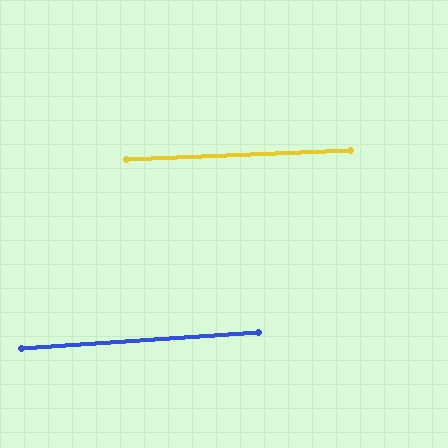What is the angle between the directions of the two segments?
Approximately 1 degree.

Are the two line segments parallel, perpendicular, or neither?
Parallel — their directions differ by only 1.4°.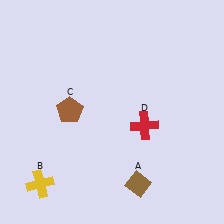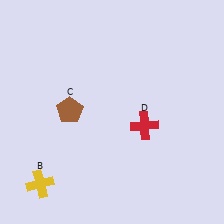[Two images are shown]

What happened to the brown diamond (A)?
The brown diamond (A) was removed in Image 2. It was in the bottom-right area of Image 1.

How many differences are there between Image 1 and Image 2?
There is 1 difference between the two images.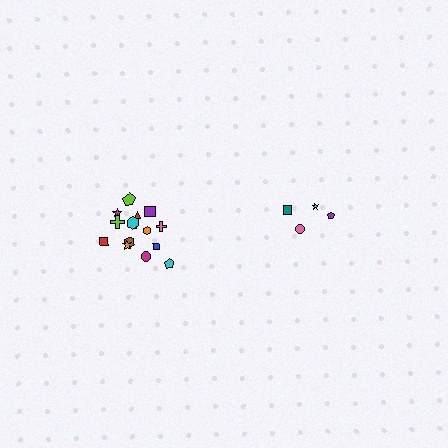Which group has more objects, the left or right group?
The left group.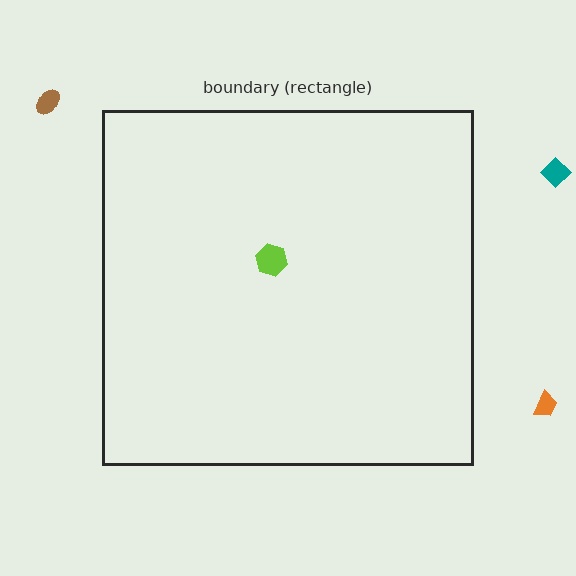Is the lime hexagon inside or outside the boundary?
Inside.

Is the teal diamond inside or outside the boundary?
Outside.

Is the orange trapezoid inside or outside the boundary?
Outside.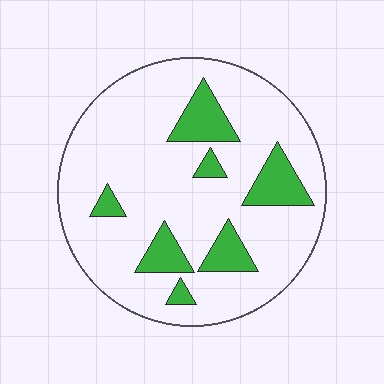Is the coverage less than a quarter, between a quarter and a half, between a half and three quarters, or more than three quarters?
Less than a quarter.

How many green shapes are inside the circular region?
7.